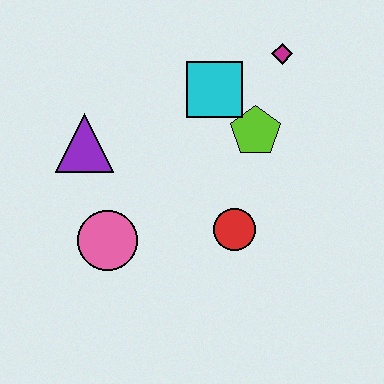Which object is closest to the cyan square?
The lime pentagon is closest to the cyan square.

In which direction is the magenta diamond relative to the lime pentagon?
The magenta diamond is above the lime pentagon.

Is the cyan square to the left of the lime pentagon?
Yes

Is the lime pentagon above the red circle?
Yes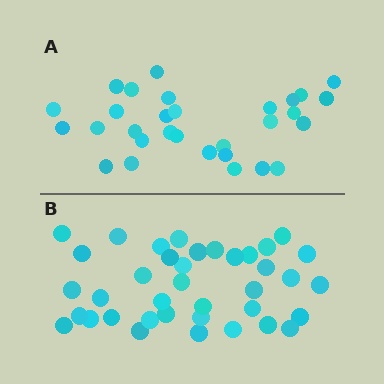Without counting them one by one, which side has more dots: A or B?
Region B (the bottom region) has more dots.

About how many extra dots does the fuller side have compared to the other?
Region B has roughly 8 or so more dots than region A.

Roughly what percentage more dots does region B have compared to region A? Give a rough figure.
About 25% more.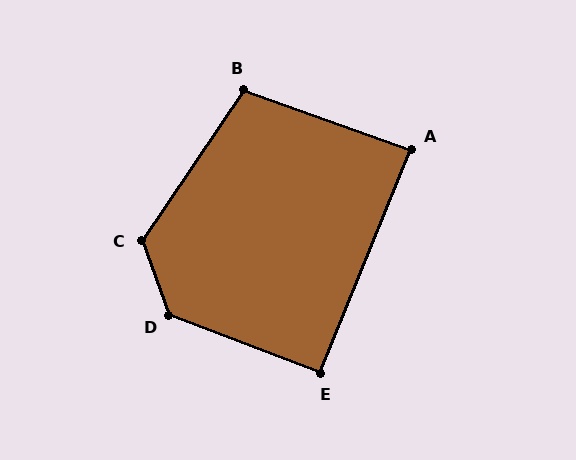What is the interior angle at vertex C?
Approximately 126 degrees (obtuse).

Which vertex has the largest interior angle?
D, at approximately 131 degrees.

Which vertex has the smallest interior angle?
A, at approximately 88 degrees.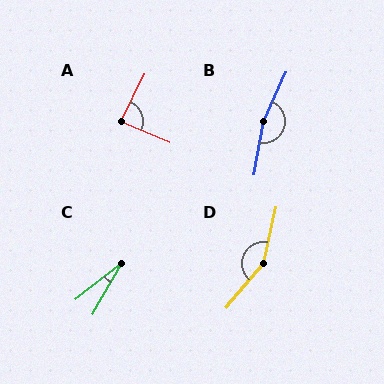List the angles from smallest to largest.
C (22°), A (87°), D (152°), B (166°).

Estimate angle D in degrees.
Approximately 152 degrees.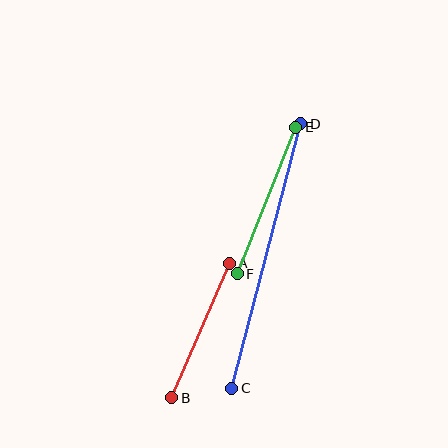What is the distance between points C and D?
The distance is approximately 273 pixels.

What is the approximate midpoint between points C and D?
The midpoint is at approximately (266, 256) pixels.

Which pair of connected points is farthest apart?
Points C and D are farthest apart.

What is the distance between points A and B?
The distance is approximately 146 pixels.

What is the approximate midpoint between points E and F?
The midpoint is at approximately (266, 200) pixels.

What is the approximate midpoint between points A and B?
The midpoint is at approximately (200, 331) pixels.